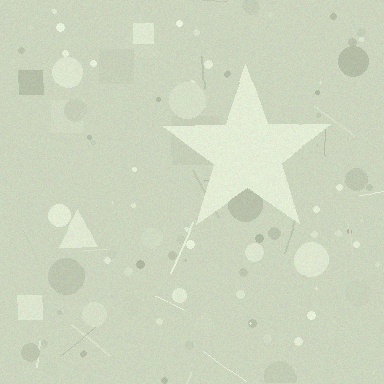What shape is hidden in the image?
A star is hidden in the image.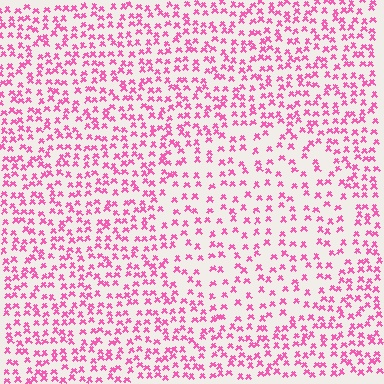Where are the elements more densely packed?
The elements are more densely packed outside the circle boundary.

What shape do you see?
I see a circle.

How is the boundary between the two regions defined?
The boundary is defined by a change in element density (approximately 1.7x ratio). All elements are the same color, size, and shape.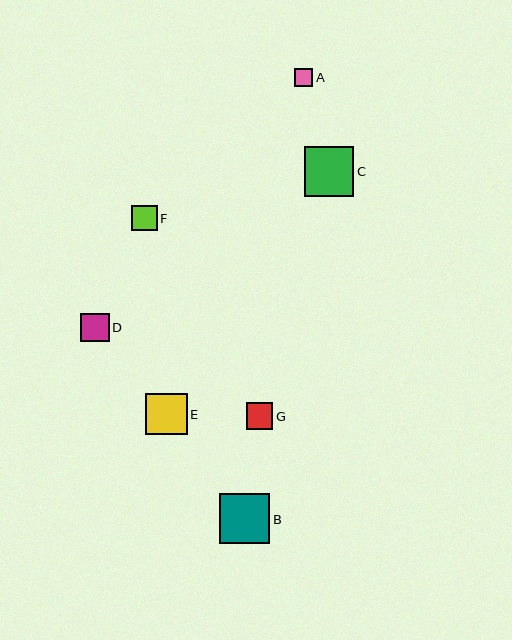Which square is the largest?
Square B is the largest with a size of approximately 50 pixels.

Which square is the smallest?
Square A is the smallest with a size of approximately 18 pixels.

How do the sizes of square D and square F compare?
Square D and square F are approximately the same size.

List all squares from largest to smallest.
From largest to smallest: B, C, E, D, G, F, A.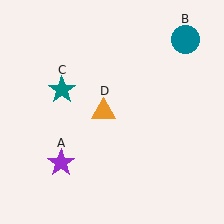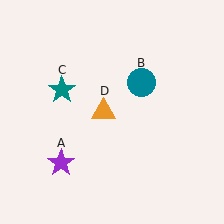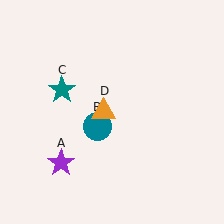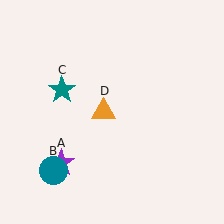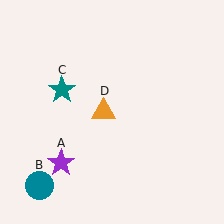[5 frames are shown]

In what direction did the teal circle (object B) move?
The teal circle (object B) moved down and to the left.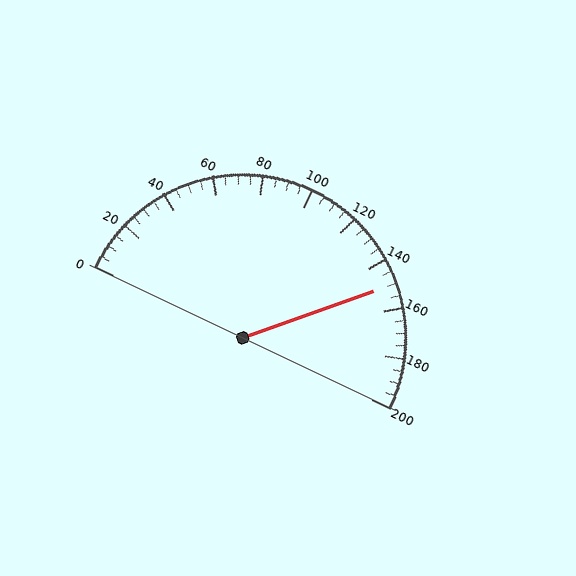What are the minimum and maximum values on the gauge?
The gauge ranges from 0 to 200.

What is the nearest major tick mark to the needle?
The nearest major tick mark is 160.